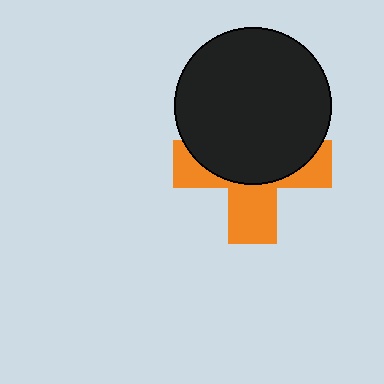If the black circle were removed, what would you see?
You would see the complete orange cross.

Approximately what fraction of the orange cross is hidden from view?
Roughly 57% of the orange cross is hidden behind the black circle.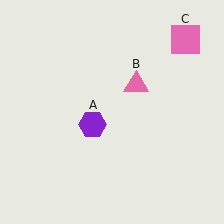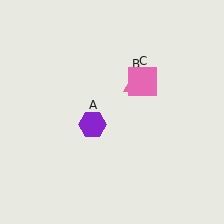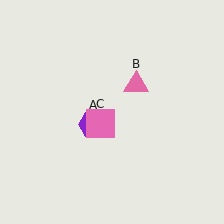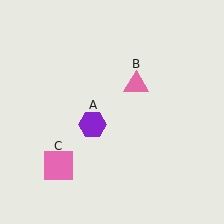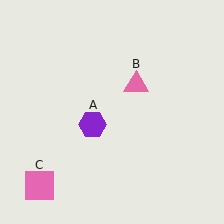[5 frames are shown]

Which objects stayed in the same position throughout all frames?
Purple hexagon (object A) and pink triangle (object B) remained stationary.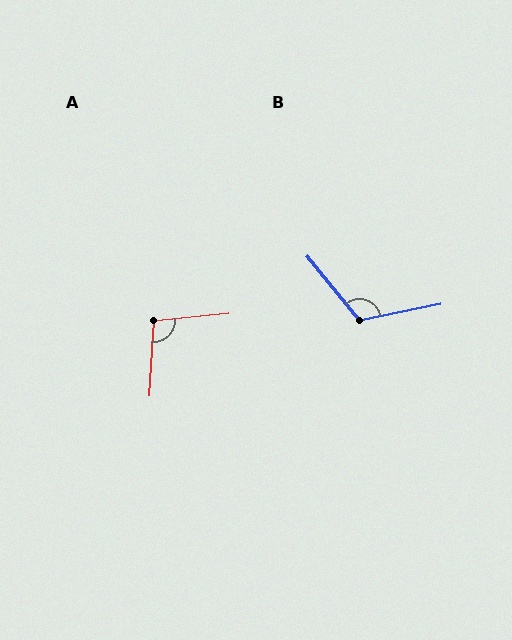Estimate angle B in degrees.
Approximately 118 degrees.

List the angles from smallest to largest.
A (100°), B (118°).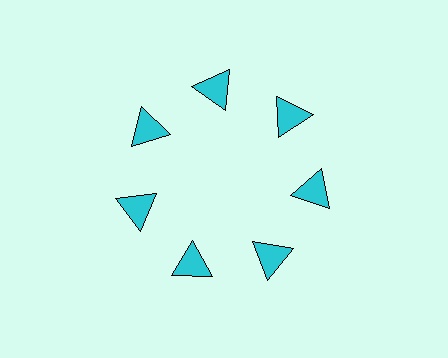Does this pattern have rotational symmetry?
Yes, this pattern has 7-fold rotational symmetry. It looks the same after rotating 51 degrees around the center.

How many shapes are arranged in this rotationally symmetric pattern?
There are 7 shapes, arranged in 7 groups of 1.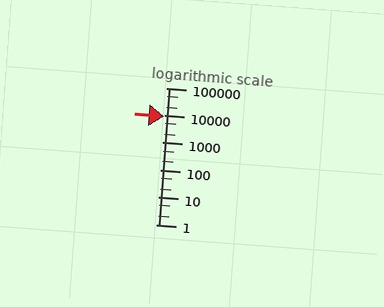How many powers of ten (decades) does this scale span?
The scale spans 5 decades, from 1 to 100000.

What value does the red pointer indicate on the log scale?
The pointer indicates approximately 8900.